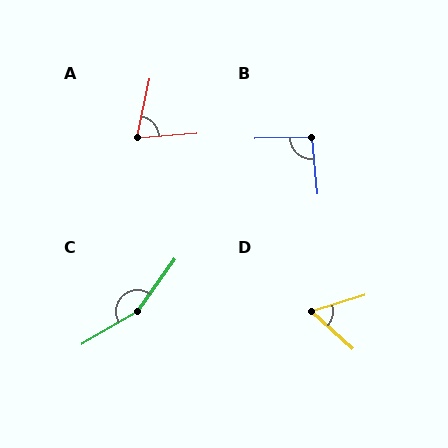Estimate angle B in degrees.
Approximately 94 degrees.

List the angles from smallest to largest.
D (60°), A (74°), B (94°), C (156°).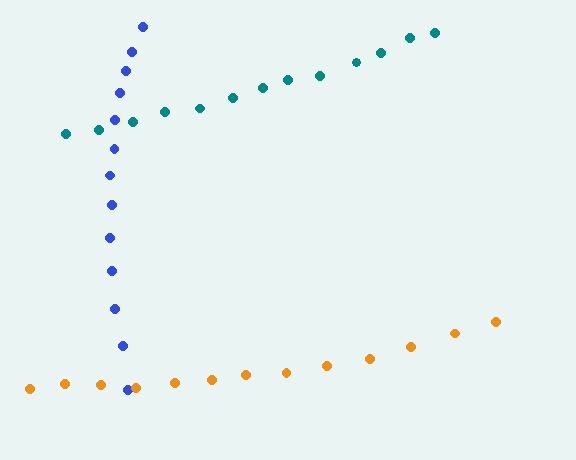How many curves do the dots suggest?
There are 3 distinct paths.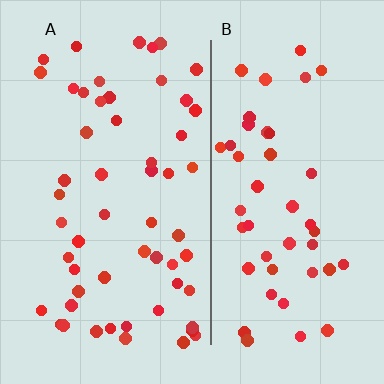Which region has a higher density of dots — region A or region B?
A (the left).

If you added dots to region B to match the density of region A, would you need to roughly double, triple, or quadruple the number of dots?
Approximately double.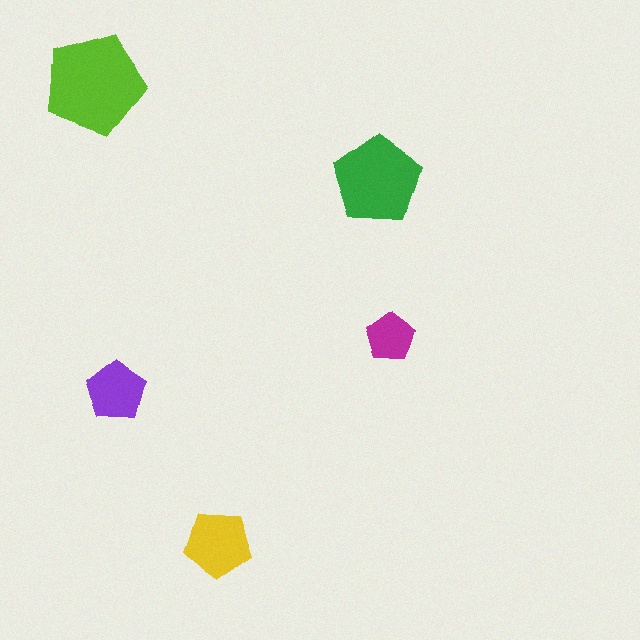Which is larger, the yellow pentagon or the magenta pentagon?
The yellow one.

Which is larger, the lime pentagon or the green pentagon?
The lime one.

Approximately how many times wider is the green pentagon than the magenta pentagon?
About 2 times wider.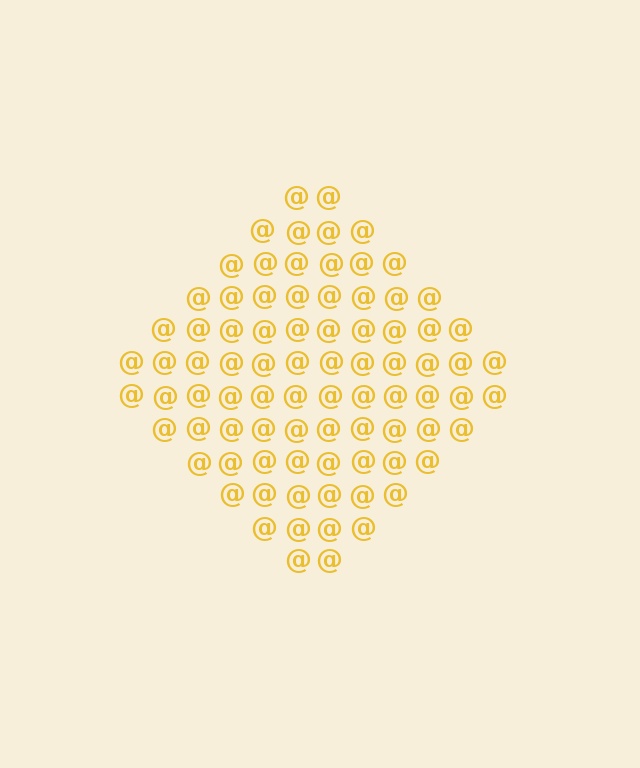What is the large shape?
The large shape is a diamond.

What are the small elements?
The small elements are at signs.